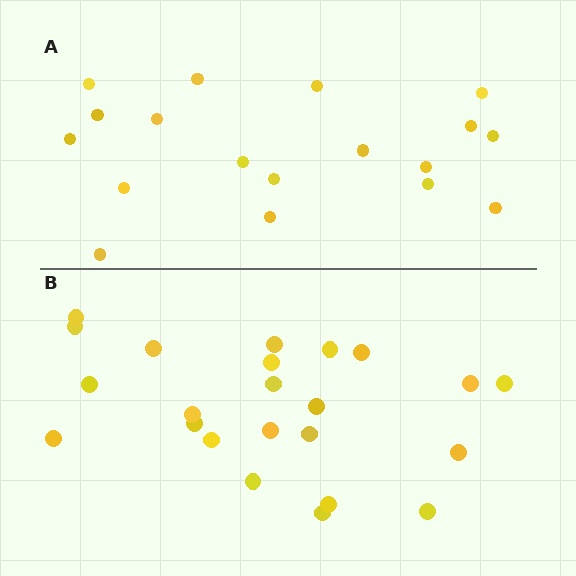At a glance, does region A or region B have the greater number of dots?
Region B (the bottom region) has more dots.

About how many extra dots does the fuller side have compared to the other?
Region B has about 5 more dots than region A.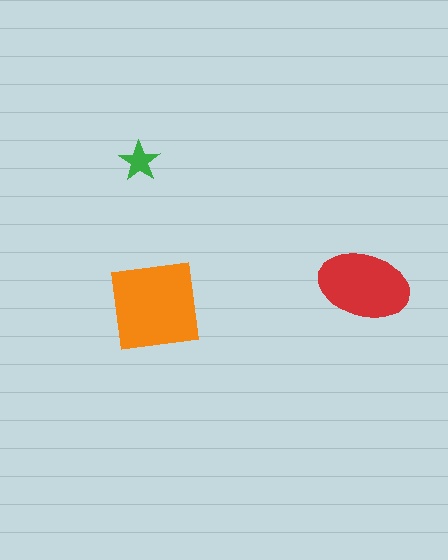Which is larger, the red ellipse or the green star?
The red ellipse.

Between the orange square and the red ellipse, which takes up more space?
The orange square.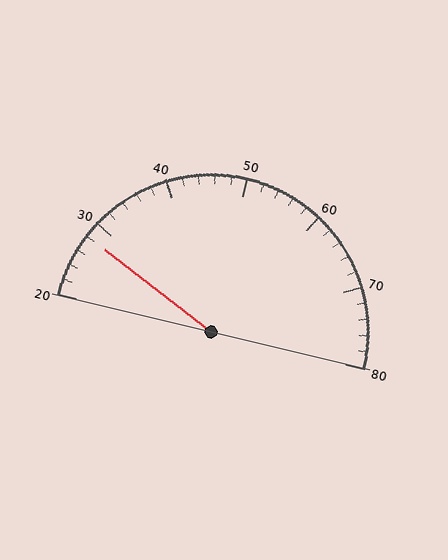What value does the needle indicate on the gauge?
The needle indicates approximately 28.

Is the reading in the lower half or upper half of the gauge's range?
The reading is in the lower half of the range (20 to 80).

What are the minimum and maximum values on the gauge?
The gauge ranges from 20 to 80.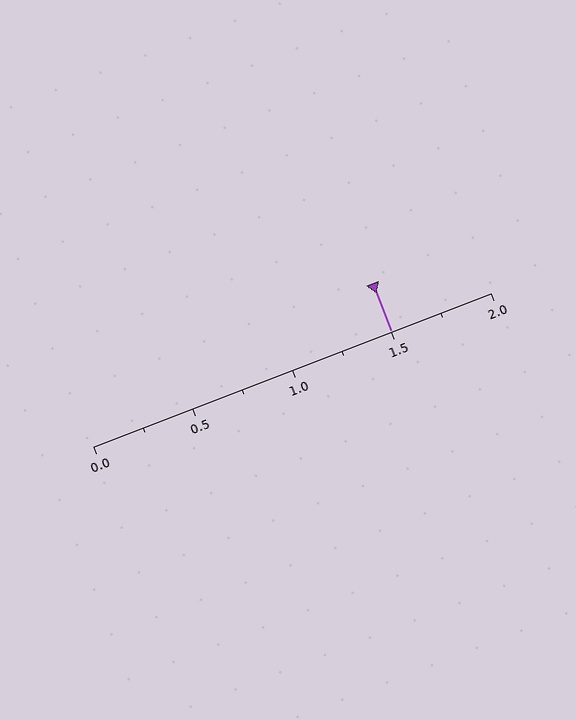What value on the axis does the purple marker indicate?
The marker indicates approximately 1.5.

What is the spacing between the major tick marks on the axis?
The major ticks are spaced 0.5 apart.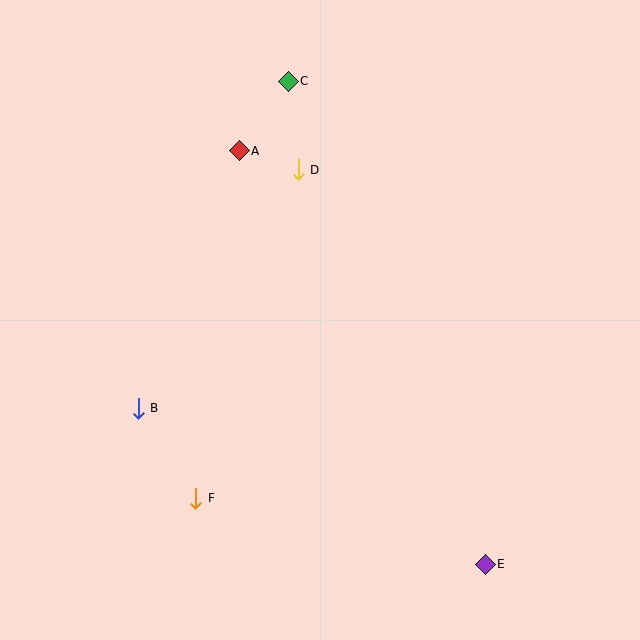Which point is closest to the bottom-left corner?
Point F is closest to the bottom-left corner.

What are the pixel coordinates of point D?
Point D is at (298, 170).